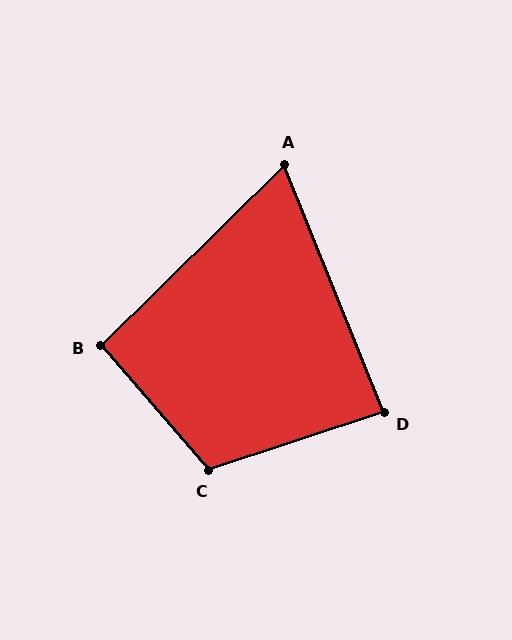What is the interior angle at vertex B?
Approximately 93 degrees (approximately right).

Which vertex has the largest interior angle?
C, at approximately 113 degrees.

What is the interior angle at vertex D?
Approximately 87 degrees (approximately right).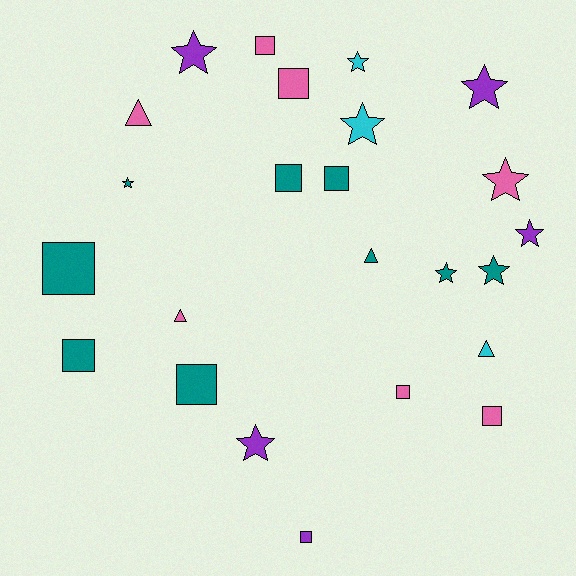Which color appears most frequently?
Teal, with 9 objects.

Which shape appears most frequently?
Square, with 10 objects.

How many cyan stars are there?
There are 2 cyan stars.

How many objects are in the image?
There are 24 objects.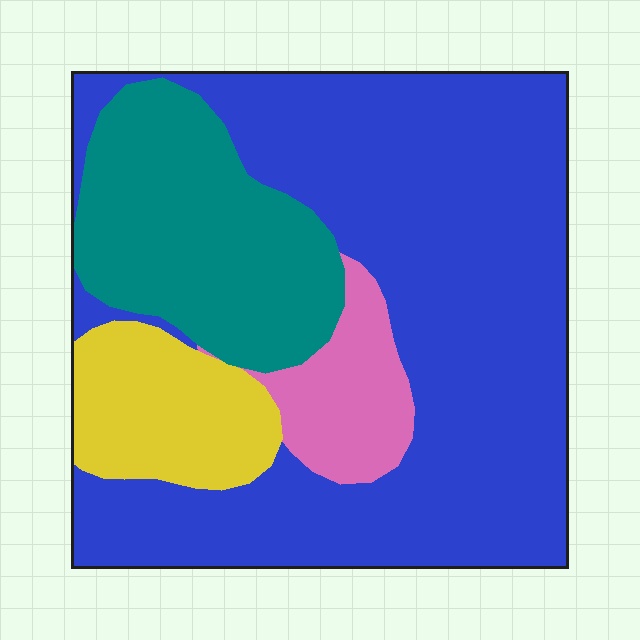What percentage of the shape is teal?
Teal takes up about one fifth (1/5) of the shape.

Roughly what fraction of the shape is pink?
Pink covers around 10% of the shape.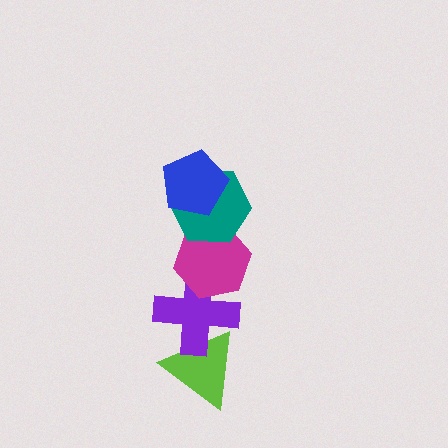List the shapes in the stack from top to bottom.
From top to bottom: the blue pentagon, the teal hexagon, the magenta hexagon, the purple cross, the lime triangle.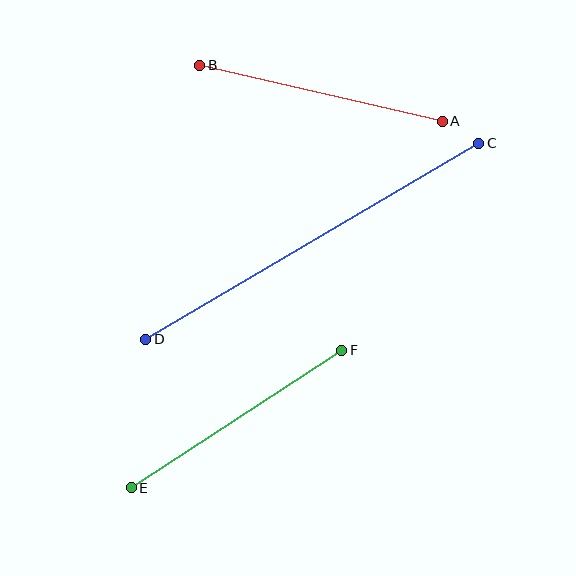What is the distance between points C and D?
The distance is approximately 386 pixels.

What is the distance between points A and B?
The distance is approximately 249 pixels.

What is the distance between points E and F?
The distance is approximately 252 pixels.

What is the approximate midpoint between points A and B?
The midpoint is at approximately (321, 93) pixels.